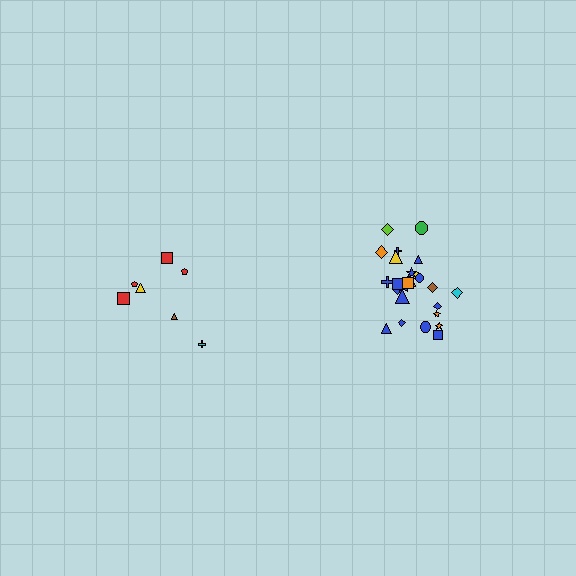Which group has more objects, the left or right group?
The right group.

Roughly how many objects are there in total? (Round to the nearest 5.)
Roughly 30 objects in total.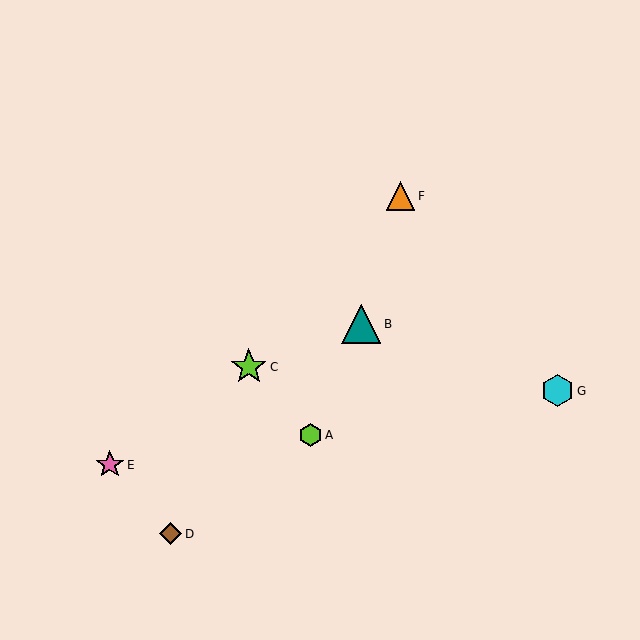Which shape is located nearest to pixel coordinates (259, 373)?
The lime star (labeled C) at (249, 367) is nearest to that location.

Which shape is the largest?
The teal triangle (labeled B) is the largest.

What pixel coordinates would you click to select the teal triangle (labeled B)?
Click at (361, 324) to select the teal triangle B.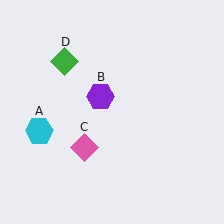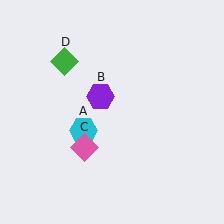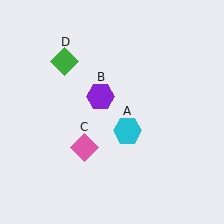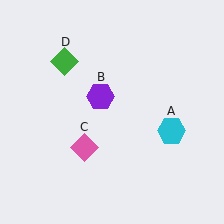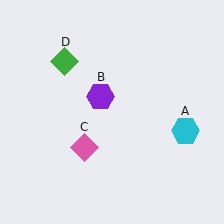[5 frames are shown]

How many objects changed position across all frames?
1 object changed position: cyan hexagon (object A).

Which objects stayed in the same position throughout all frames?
Purple hexagon (object B) and pink diamond (object C) and green diamond (object D) remained stationary.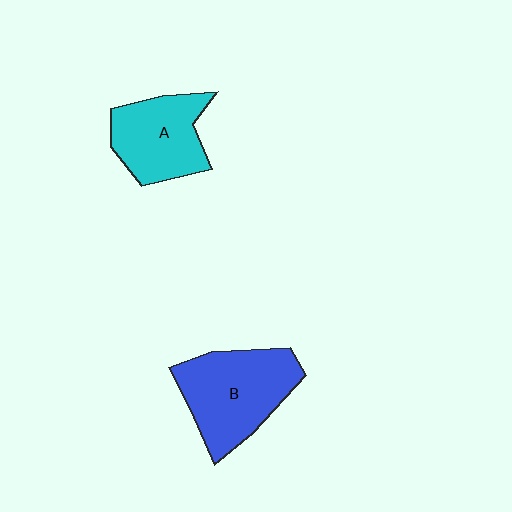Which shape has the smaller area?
Shape A (cyan).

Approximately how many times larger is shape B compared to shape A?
Approximately 1.3 times.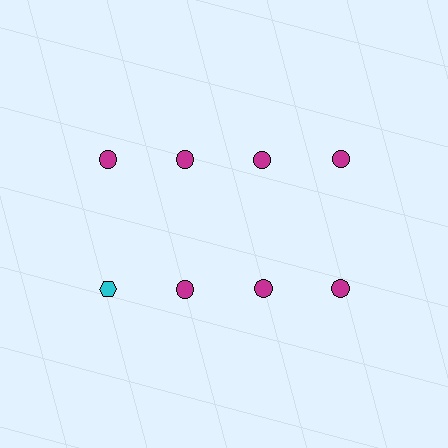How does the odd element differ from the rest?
It differs in both color (cyan instead of magenta) and shape (hexagon instead of circle).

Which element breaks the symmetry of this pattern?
The cyan hexagon in the second row, leftmost column breaks the symmetry. All other shapes are magenta circles.